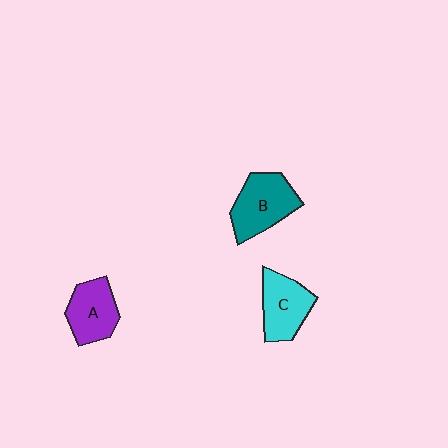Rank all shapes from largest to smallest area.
From largest to smallest: B (teal), C (cyan), A (purple).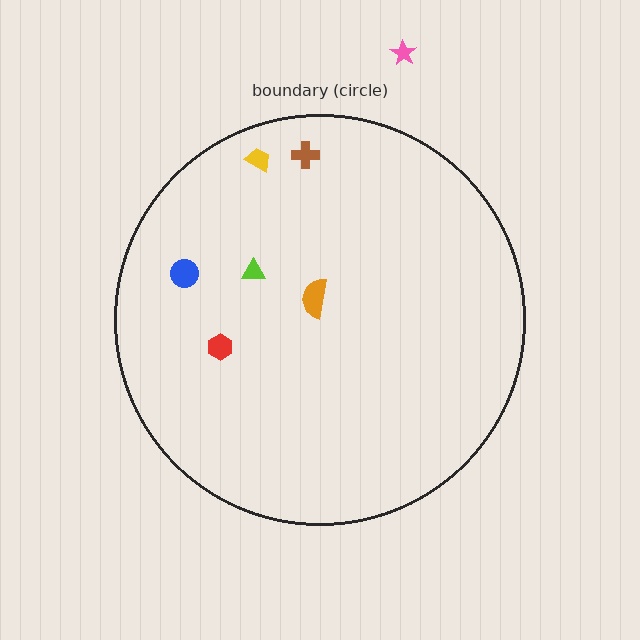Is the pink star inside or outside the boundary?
Outside.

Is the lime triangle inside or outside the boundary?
Inside.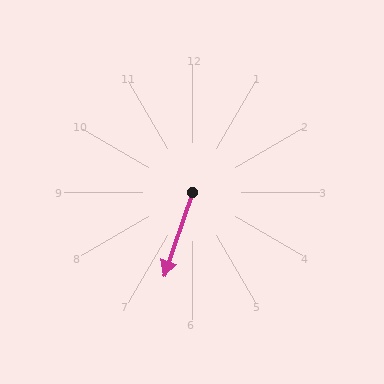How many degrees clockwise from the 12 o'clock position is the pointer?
Approximately 199 degrees.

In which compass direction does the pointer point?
South.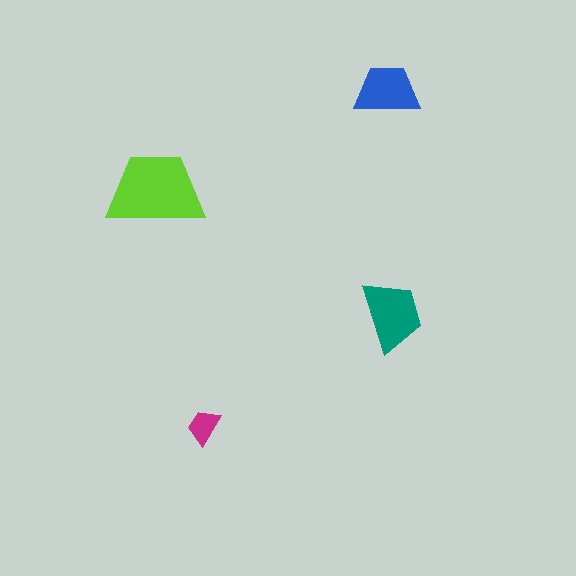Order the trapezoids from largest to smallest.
the lime one, the teal one, the blue one, the magenta one.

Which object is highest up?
The blue trapezoid is topmost.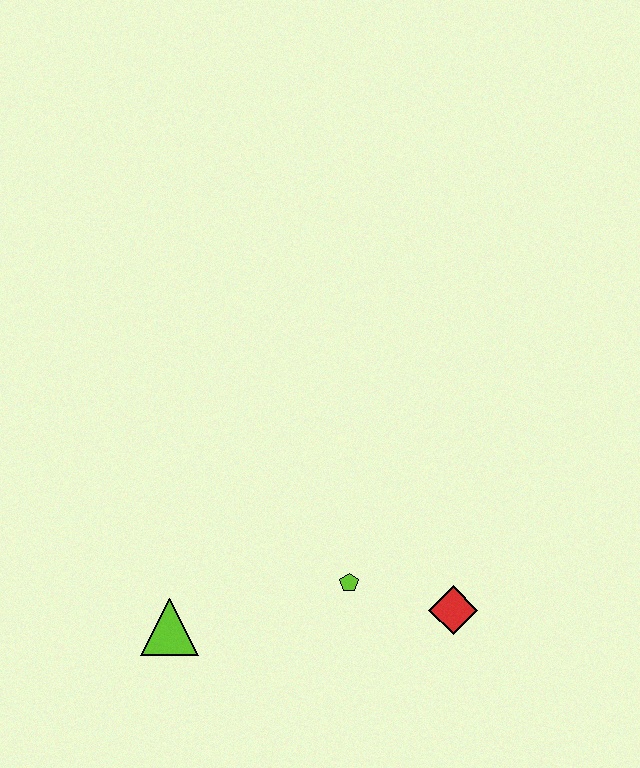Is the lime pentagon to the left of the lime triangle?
No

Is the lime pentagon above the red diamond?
Yes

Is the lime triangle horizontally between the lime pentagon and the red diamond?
No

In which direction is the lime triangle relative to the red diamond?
The lime triangle is to the left of the red diamond.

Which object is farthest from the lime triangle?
The red diamond is farthest from the lime triangle.